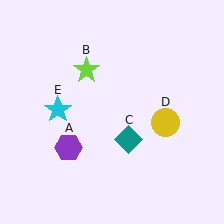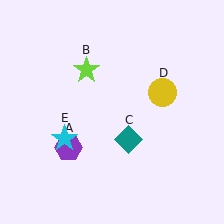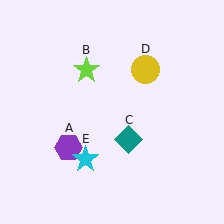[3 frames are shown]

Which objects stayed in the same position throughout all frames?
Purple hexagon (object A) and lime star (object B) and teal diamond (object C) remained stationary.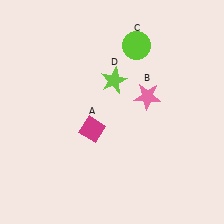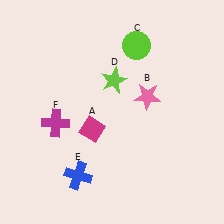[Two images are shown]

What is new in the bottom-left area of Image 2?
A magenta cross (F) was added in the bottom-left area of Image 2.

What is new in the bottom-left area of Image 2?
A blue cross (E) was added in the bottom-left area of Image 2.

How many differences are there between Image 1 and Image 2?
There are 2 differences between the two images.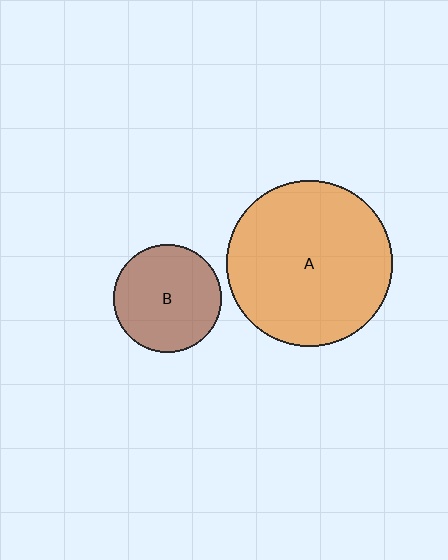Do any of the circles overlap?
No, none of the circles overlap.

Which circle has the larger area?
Circle A (orange).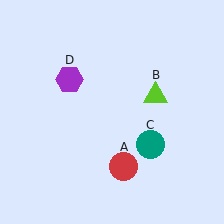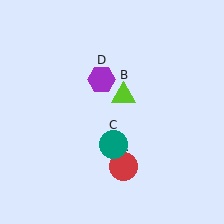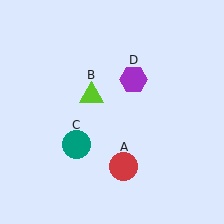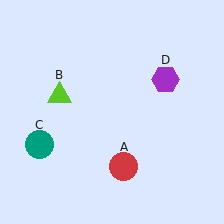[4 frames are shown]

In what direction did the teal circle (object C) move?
The teal circle (object C) moved left.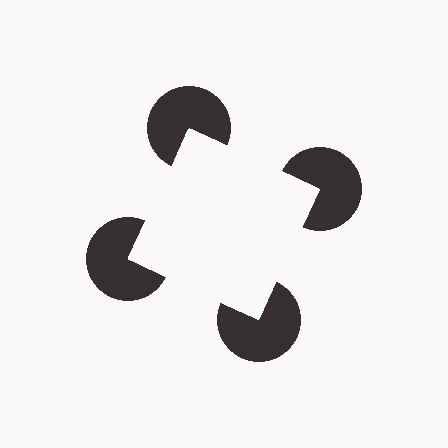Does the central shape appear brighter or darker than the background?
It typically appears slightly brighter than the background, even though no actual brightness change is drawn.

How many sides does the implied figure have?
4 sides.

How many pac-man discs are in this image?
There are 4 — one at each vertex of the illusory square.